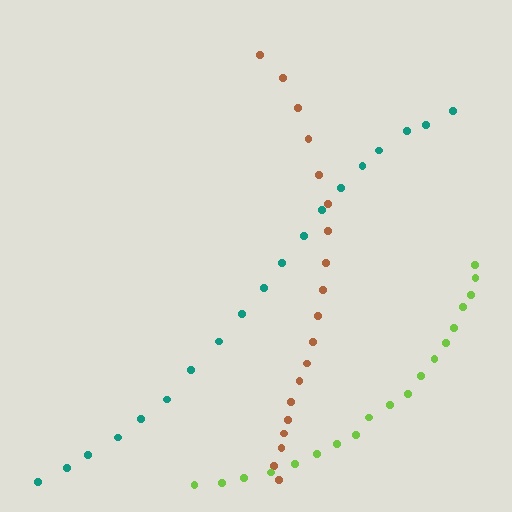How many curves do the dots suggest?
There are 3 distinct paths.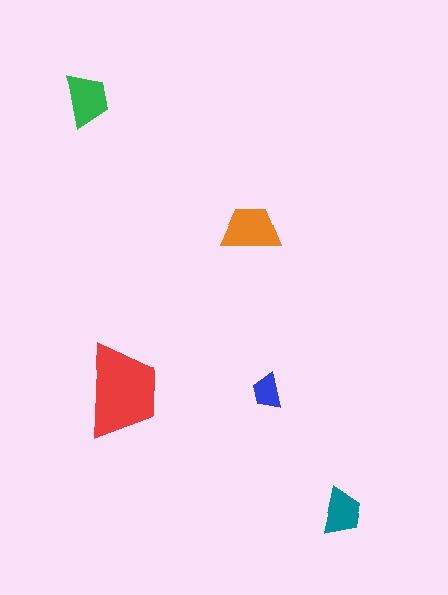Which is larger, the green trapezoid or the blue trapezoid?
The green one.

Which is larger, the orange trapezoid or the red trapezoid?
The red one.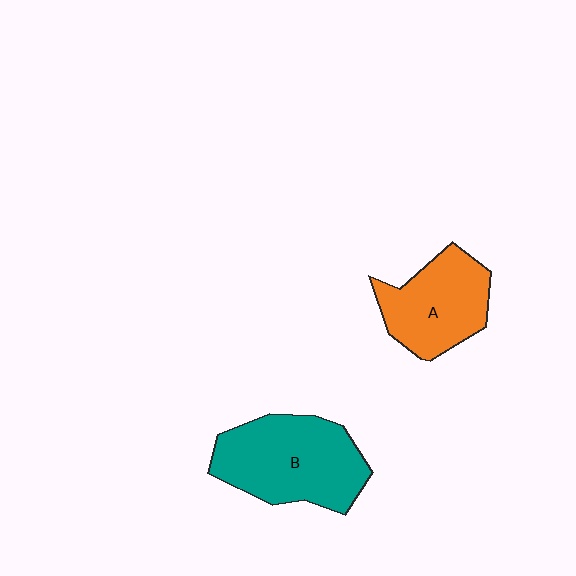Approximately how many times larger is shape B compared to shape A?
Approximately 1.3 times.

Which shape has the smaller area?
Shape A (orange).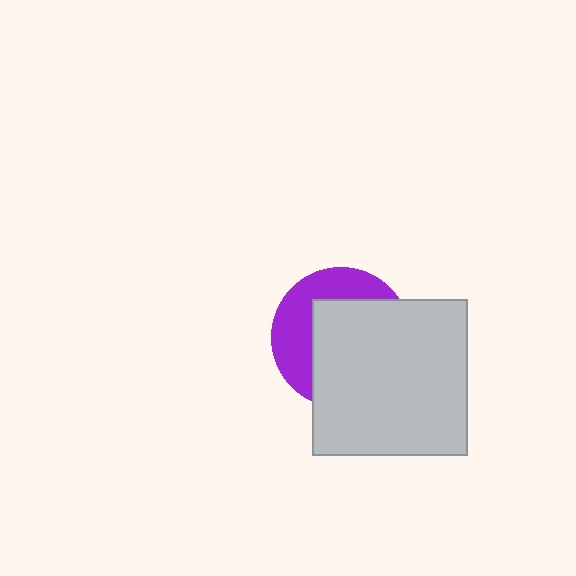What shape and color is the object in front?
The object in front is a light gray square.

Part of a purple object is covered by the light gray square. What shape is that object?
It is a circle.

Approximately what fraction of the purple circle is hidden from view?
Roughly 62% of the purple circle is hidden behind the light gray square.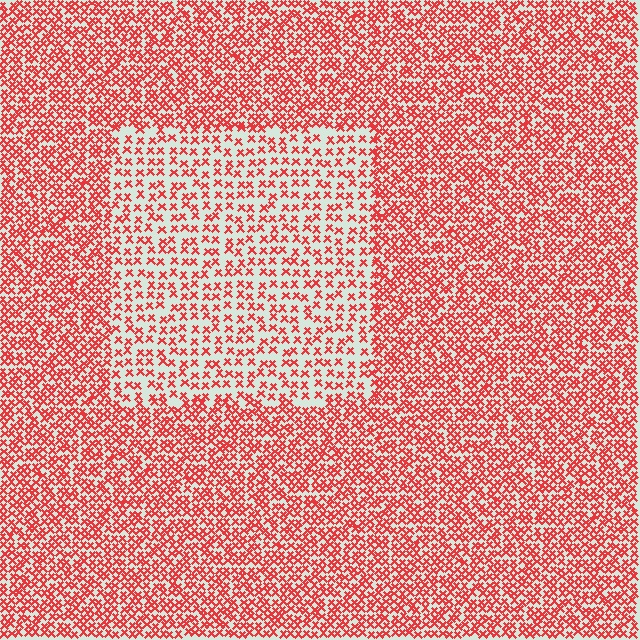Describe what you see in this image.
The image contains small red elements arranged at two different densities. A rectangle-shaped region is visible where the elements are less densely packed than the surrounding area.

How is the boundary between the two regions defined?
The boundary is defined by a change in element density (approximately 2.0x ratio). All elements are the same color, size, and shape.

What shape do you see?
I see a rectangle.